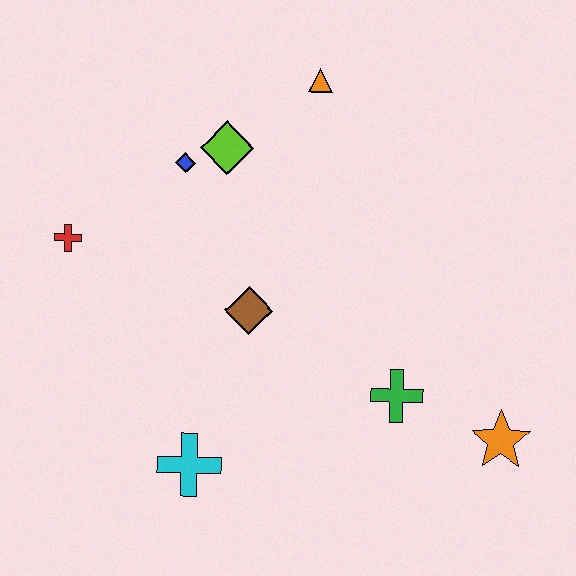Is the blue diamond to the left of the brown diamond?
Yes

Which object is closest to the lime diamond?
The blue diamond is closest to the lime diamond.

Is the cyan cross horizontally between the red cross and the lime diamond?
Yes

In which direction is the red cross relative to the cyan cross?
The red cross is above the cyan cross.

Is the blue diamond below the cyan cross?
No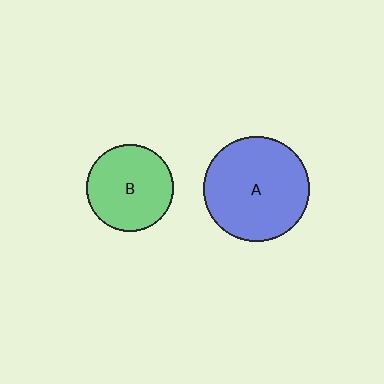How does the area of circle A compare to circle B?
Approximately 1.5 times.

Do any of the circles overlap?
No, none of the circles overlap.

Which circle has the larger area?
Circle A (blue).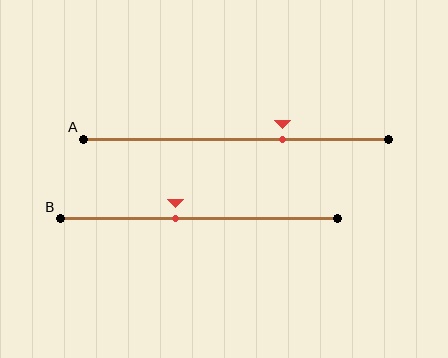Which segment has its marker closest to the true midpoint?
Segment B has its marker closest to the true midpoint.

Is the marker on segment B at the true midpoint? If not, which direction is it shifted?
No, the marker on segment B is shifted to the left by about 8% of the segment length.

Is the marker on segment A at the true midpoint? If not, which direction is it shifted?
No, the marker on segment A is shifted to the right by about 15% of the segment length.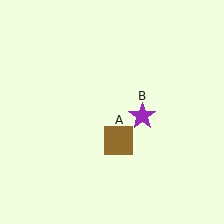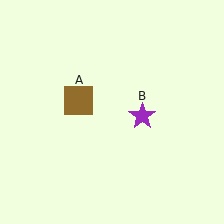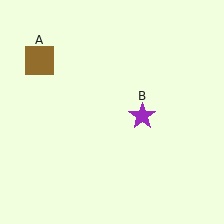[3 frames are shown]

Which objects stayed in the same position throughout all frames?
Purple star (object B) remained stationary.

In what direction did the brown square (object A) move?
The brown square (object A) moved up and to the left.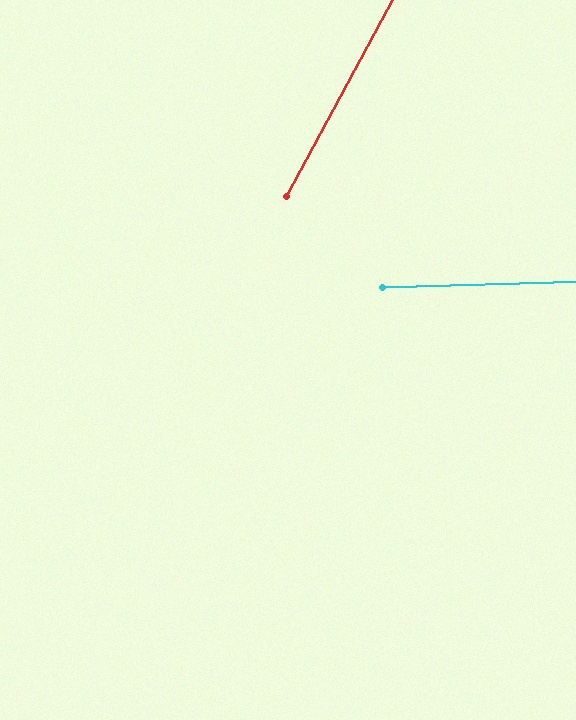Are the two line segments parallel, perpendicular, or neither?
Neither parallel nor perpendicular — they differ by about 60°.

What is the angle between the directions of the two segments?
Approximately 60 degrees.